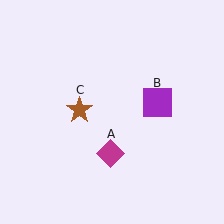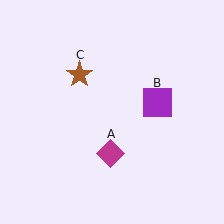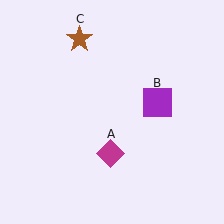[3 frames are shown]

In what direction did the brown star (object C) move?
The brown star (object C) moved up.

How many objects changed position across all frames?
1 object changed position: brown star (object C).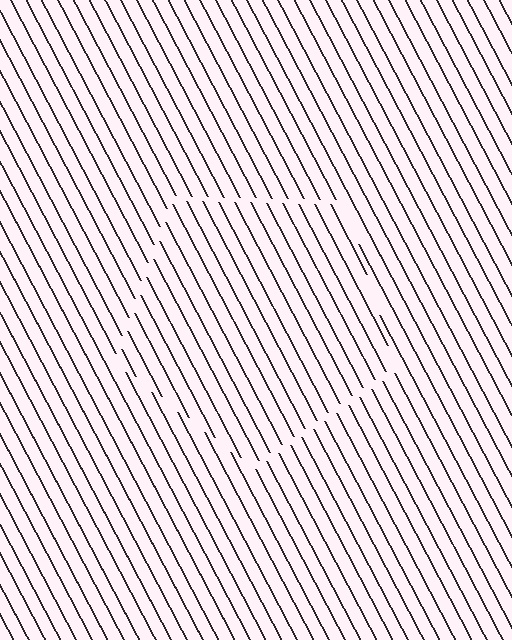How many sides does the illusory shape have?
5 sides — the line-ends trace a pentagon.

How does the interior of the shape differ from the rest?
The interior of the shape contains the same grating, shifted by half a period — the contour is defined by the phase discontinuity where line-ends from the inner and outer gratings abut.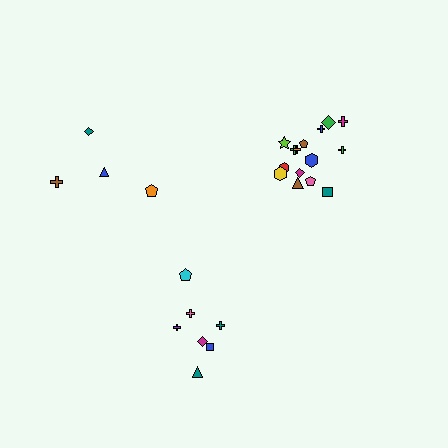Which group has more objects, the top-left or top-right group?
The top-right group.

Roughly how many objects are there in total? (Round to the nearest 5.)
Roughly 25 objects in total.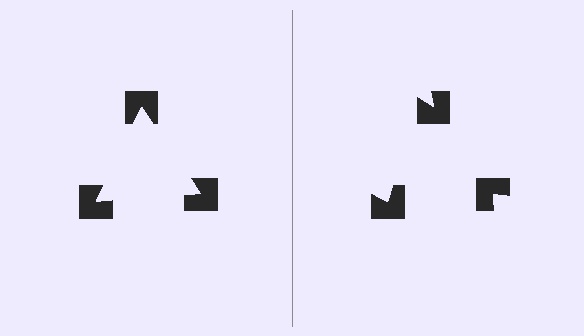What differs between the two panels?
The notched squares are positioned identically on both sides; only the wedge orientations differ. On the left they align to a triangle; on the right they are misaligned.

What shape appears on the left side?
An illusory triangle.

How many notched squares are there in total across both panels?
6 — 3 on each side.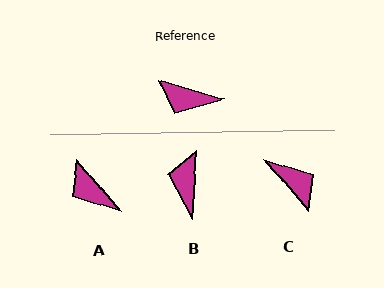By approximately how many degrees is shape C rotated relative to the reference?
Approximately 147 degrees counter-clockwise.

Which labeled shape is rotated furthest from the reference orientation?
C, about 147 degrees away.